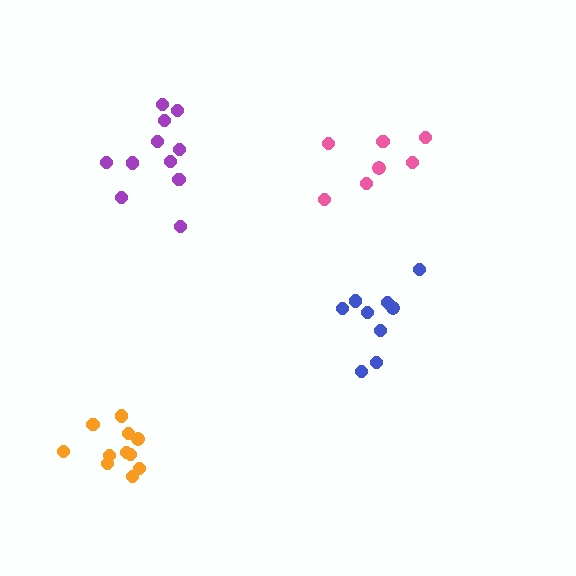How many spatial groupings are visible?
There are 4 spatial groupings.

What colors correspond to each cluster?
The clusters are colored: blue, purple, orange, pink.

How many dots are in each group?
Group 1: 9 dots, Group 2: 11 dots, Group 3: 11 dots, Group 4: 7 dots (38 total).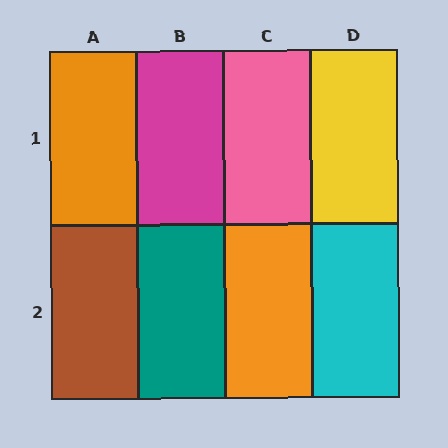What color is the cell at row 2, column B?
Teal.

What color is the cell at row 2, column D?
Cyan.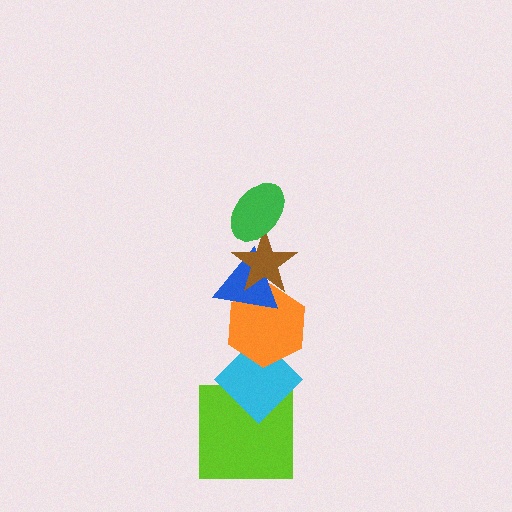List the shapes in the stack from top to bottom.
From top to bottom: the green ellipse, the brown star, the blue triangle, the orange hexagon, the cyan diamond, the lime square.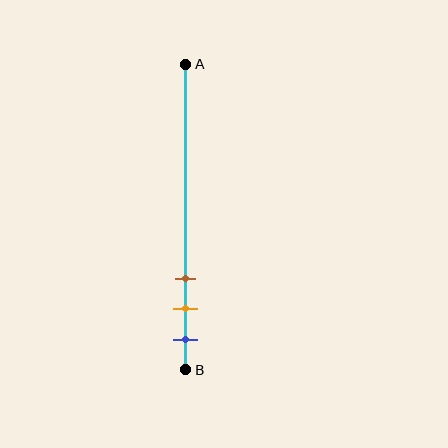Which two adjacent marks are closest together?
The orange and blue marks are the closest adjacent pair.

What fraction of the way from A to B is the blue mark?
The blue mark is approximately 90% (0.9) of the way from A to B.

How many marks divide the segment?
There are 3 marks dividing the segment.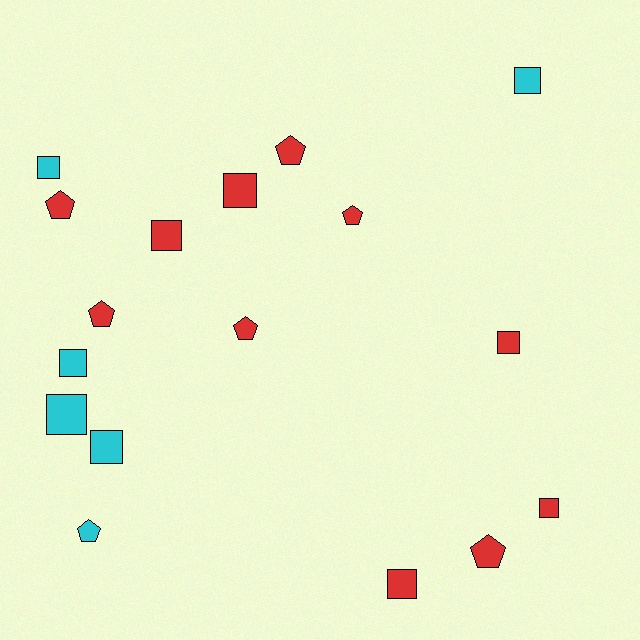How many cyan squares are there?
There are 5 cyan squares.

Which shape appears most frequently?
Square, with 10 objects.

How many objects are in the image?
There are 17 objects.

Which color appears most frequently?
Red, with 11 objects.